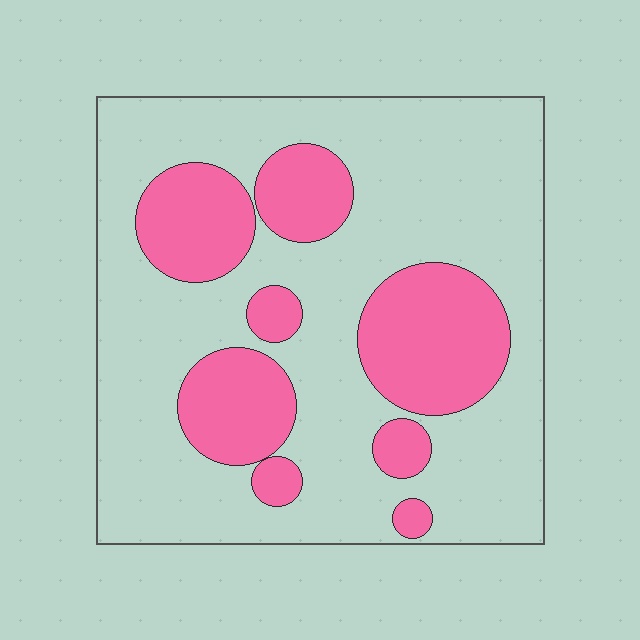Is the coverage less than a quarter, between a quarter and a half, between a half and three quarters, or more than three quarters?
Between a quarter and a half.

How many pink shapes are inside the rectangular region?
8.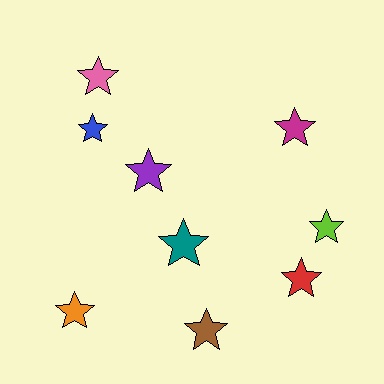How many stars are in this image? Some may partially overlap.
There are 9 stars.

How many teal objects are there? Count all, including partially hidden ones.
There is 1 teal object.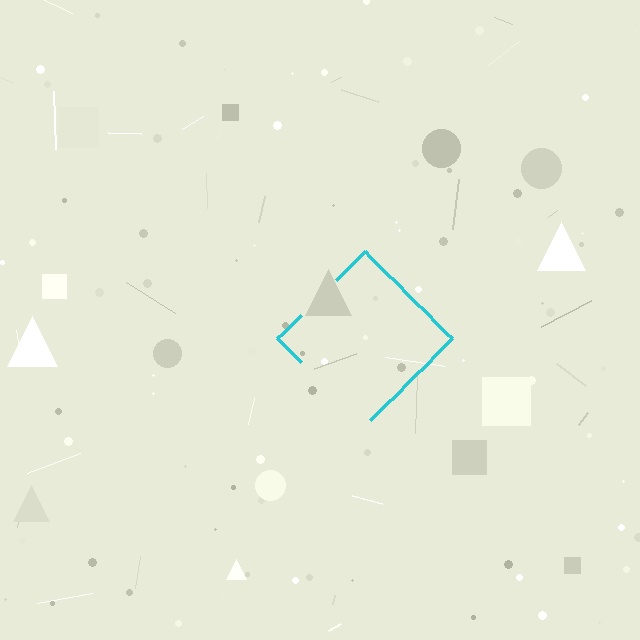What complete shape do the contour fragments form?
The contour fragments form a diamond.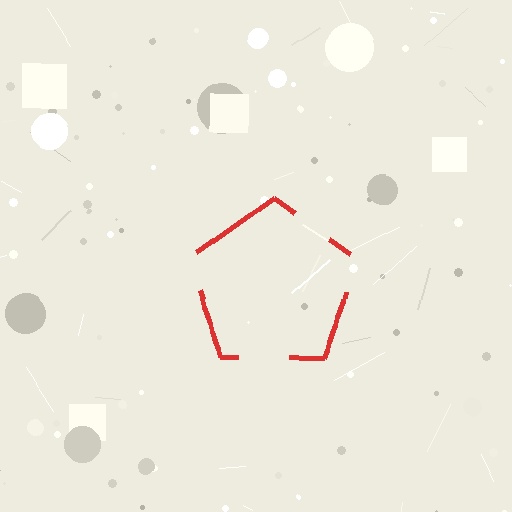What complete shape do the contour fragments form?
The contour fragments form a pentagon.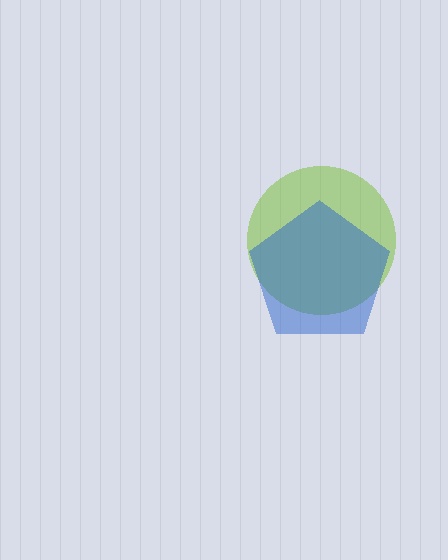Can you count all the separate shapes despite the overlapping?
Yes, there are 2 separate shapes.